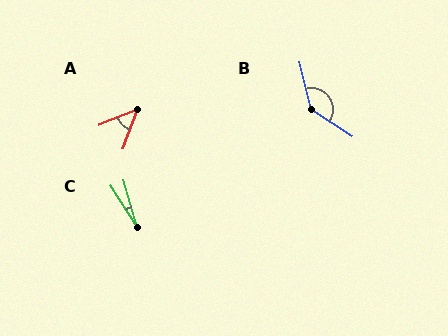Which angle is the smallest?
C, at approximately 16 degrees.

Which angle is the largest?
B, at approximately 136 degrees.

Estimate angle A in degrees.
Approximately 47 degrees.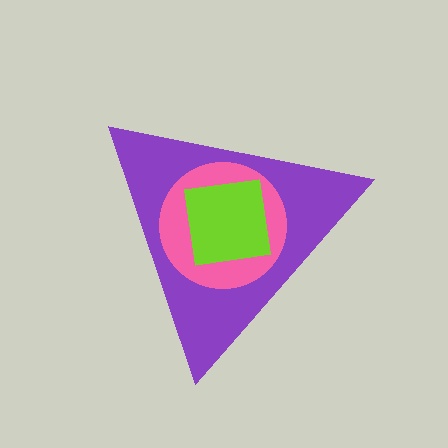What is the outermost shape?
The purple triangle.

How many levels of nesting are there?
3.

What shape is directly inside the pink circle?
The lime square.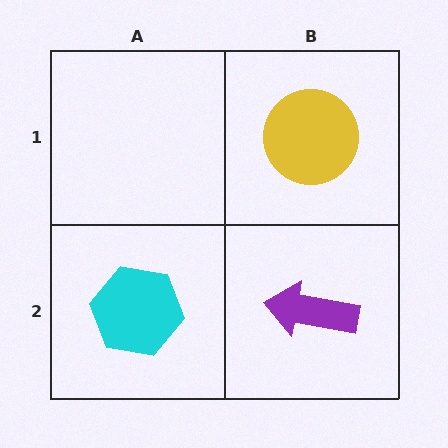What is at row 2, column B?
A purple arrow.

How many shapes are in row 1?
1 shape.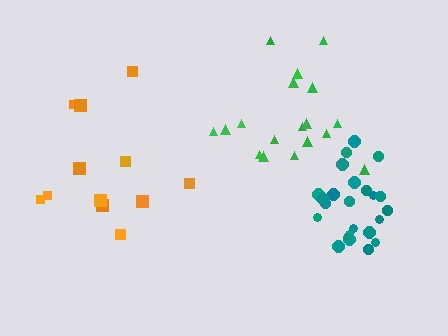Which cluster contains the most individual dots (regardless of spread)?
Teal (24).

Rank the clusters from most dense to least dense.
teal, orange, green.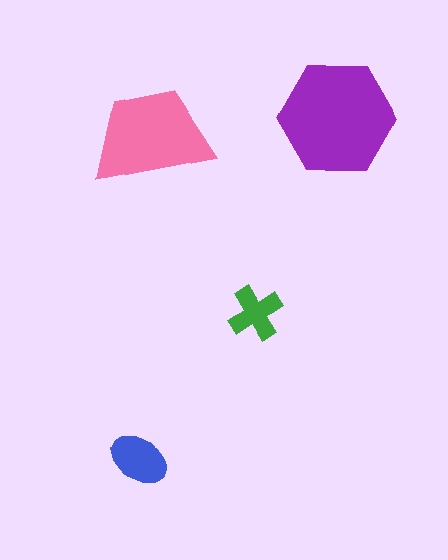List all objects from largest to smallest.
The purple hexagon, the pink trapezoid, the blue ellipse, the green cross.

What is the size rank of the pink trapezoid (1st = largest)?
2nd.